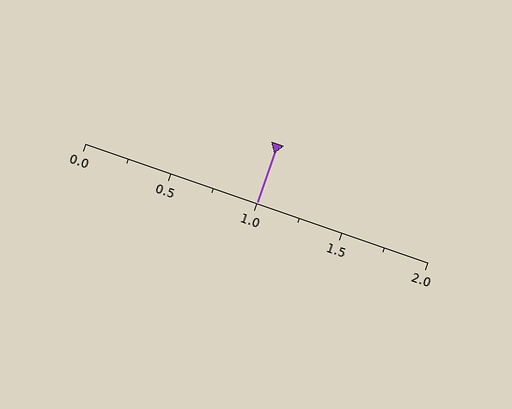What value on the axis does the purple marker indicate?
The marker indicates approximately 1.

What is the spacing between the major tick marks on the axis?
The major ticks are spaced 0.5 apart.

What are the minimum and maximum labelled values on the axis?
The axis runs from 0.0 to 2.0.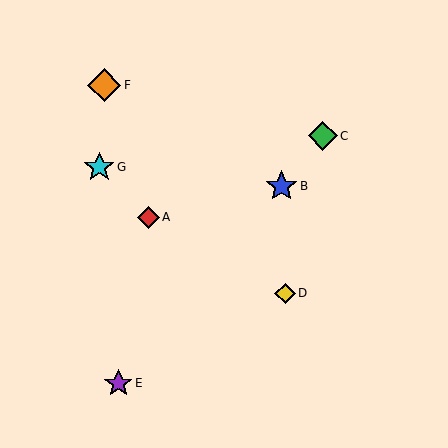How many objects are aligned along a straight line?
3 objects (B, C, E) are aligned along a straight line.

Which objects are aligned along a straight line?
Objects B, C, E are aligned along a straight line.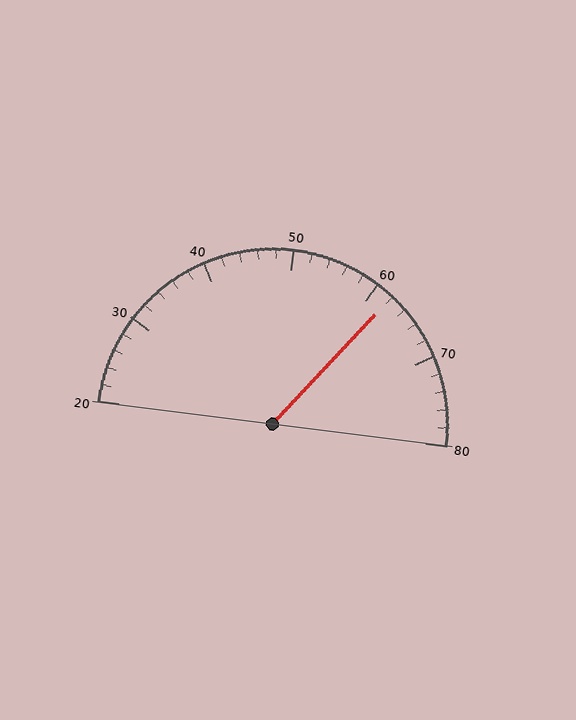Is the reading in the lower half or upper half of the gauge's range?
The reading is in the upper half of the range (20 to 80).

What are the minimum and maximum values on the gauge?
The gauge ranges from 20 to 80.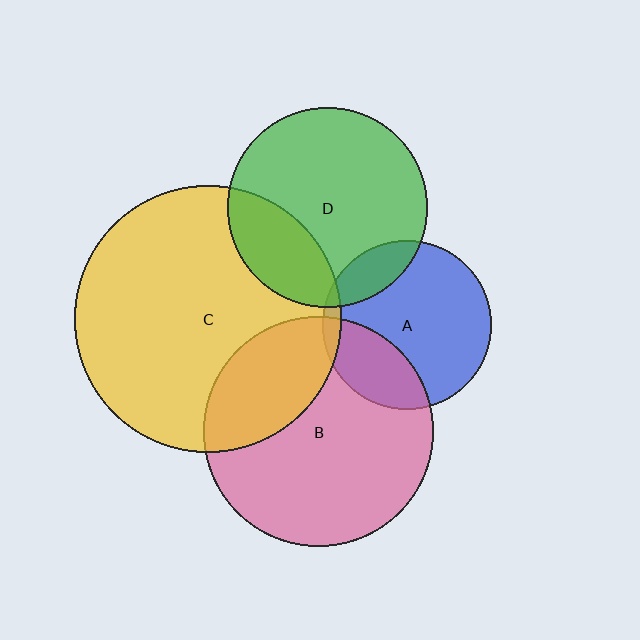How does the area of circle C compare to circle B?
Approximately 1.4 times.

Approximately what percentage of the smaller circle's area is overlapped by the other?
Approximately 25%.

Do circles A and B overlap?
Yes.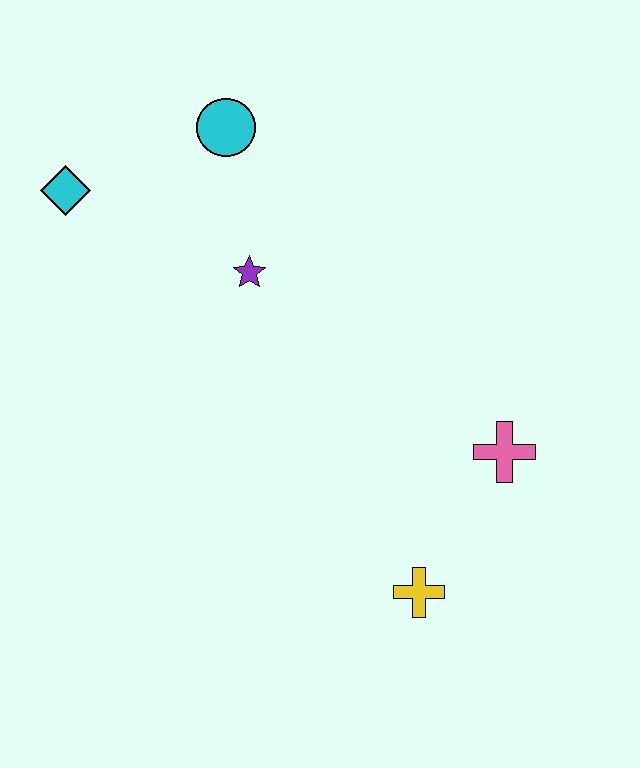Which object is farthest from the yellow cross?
The cyan diamond is farthest from the yellow cross.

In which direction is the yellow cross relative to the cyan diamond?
The yellow cross is below the cyan diamond.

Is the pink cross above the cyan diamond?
No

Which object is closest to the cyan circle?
The purple star is closest to the cyan circle.